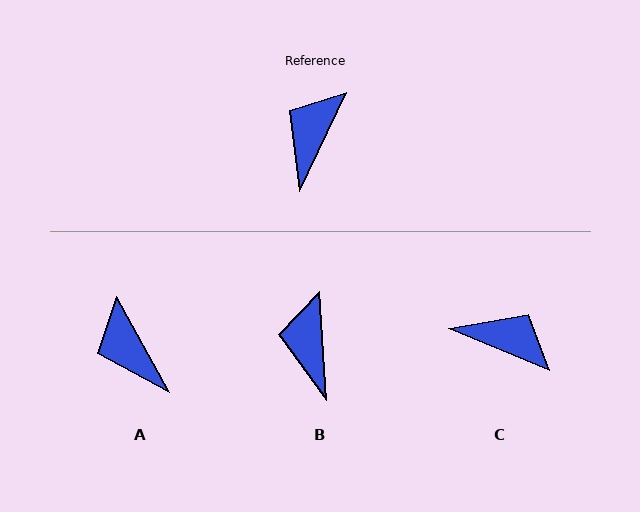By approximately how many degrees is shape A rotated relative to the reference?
Approximately 54 degrees counter-clockwise.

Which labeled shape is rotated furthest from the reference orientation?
C, about 87 degrees away.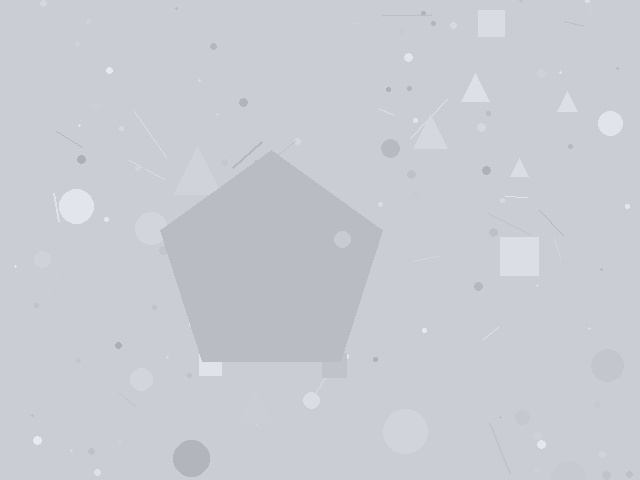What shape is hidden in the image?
A pentagon is hidden in the image.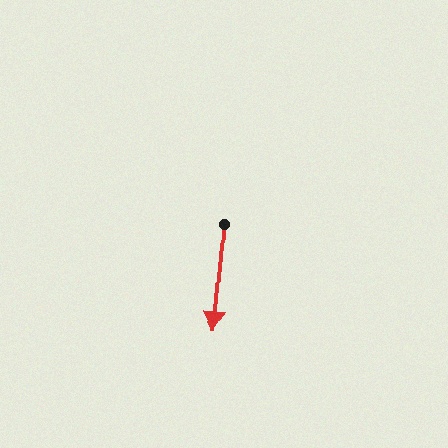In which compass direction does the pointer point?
South.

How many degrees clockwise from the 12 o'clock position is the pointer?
Approximately 185 degrees.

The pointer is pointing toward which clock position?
Roughly 6 o'clock.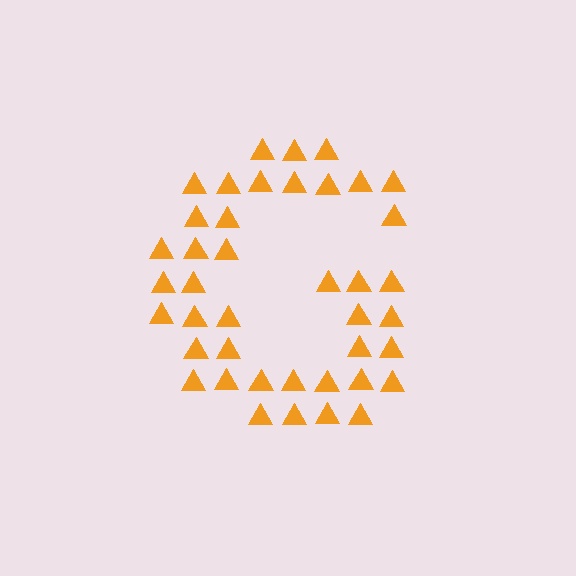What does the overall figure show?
The overall figure shows the letter G.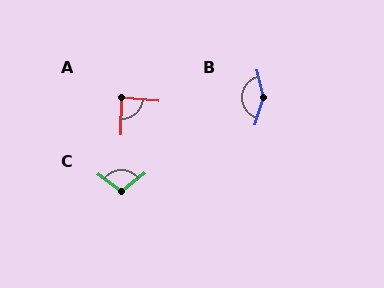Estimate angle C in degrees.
Approximately 105 degrees.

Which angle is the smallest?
A, at approximately 86 degrees.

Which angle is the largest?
B, at approximately 150 degrees.